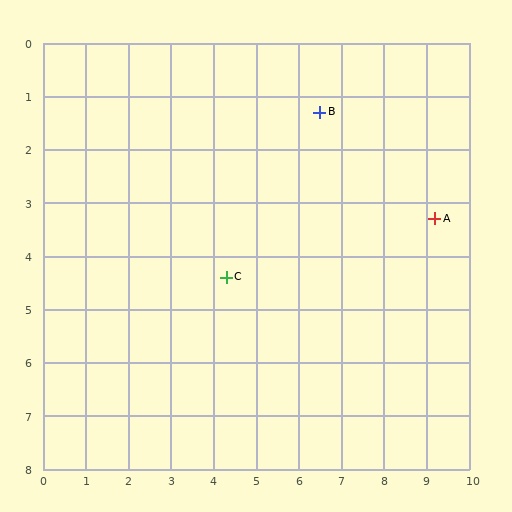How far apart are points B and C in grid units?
Points B and C are about 3.8 grid units apart.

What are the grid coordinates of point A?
Point A is at approximately (9.2, 3.3).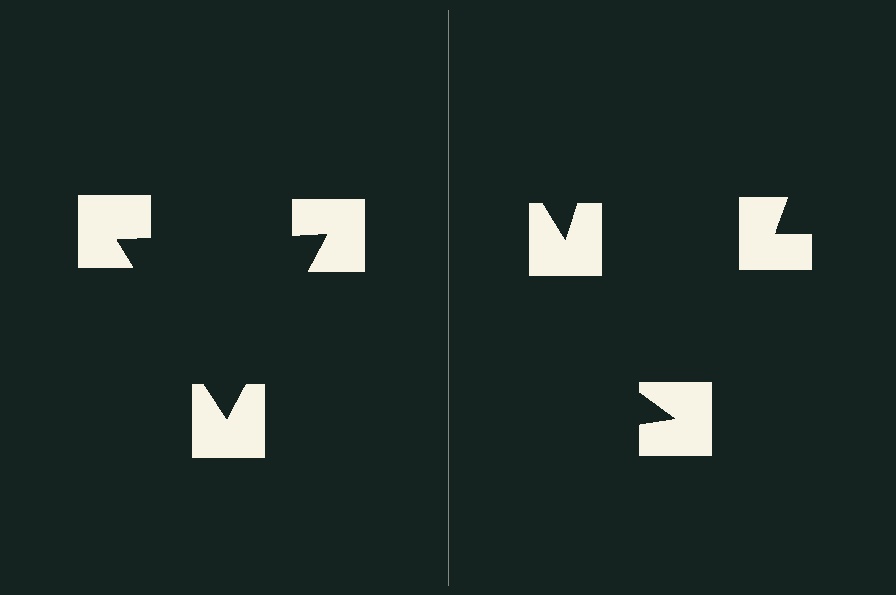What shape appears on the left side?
An illusory triangle.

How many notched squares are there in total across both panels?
6 — 3 on each side.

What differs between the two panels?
The notched squares are positioned identically on both sides; only the wedge orientations differ. On the left they align to a triangle; on the right they are misaligned.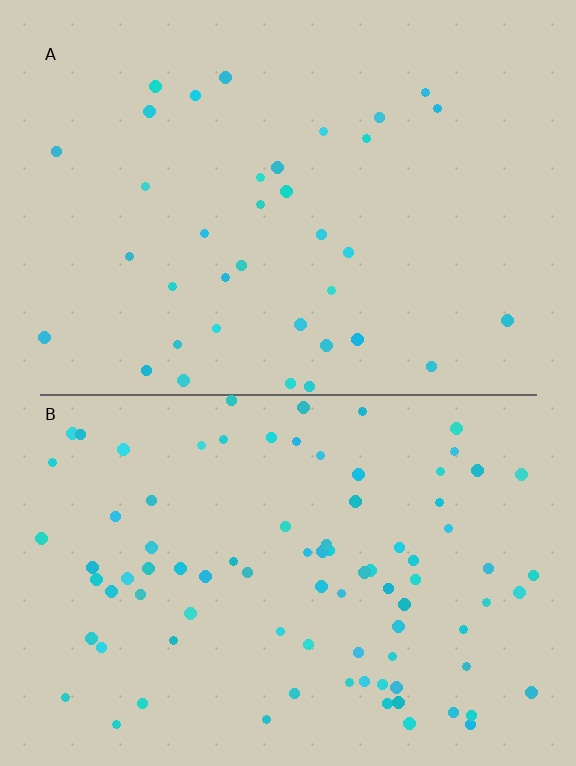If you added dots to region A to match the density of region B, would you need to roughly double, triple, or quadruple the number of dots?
Approximately double.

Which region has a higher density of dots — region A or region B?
B (the bottom).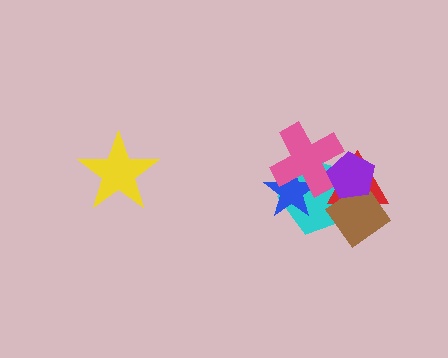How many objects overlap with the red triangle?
4 objects overlap with the red triangle.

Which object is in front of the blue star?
The pink cross is in front of the blue star.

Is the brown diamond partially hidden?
Yes, it is partially covered by another shape.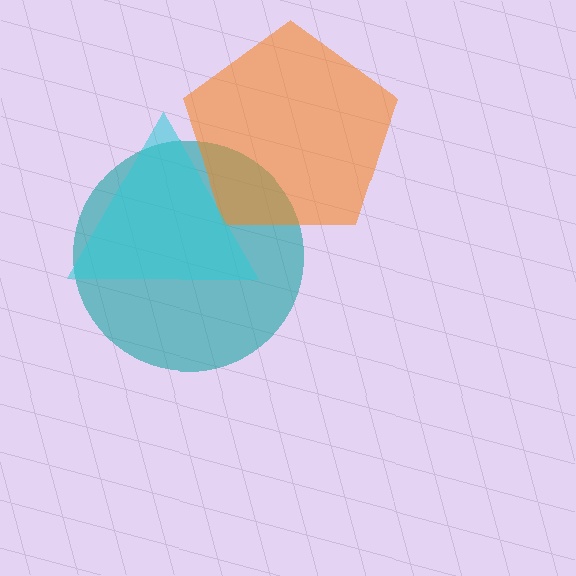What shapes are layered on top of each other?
The layered shapes are: a teal circle, an orange pentagon, a cyan triangle.